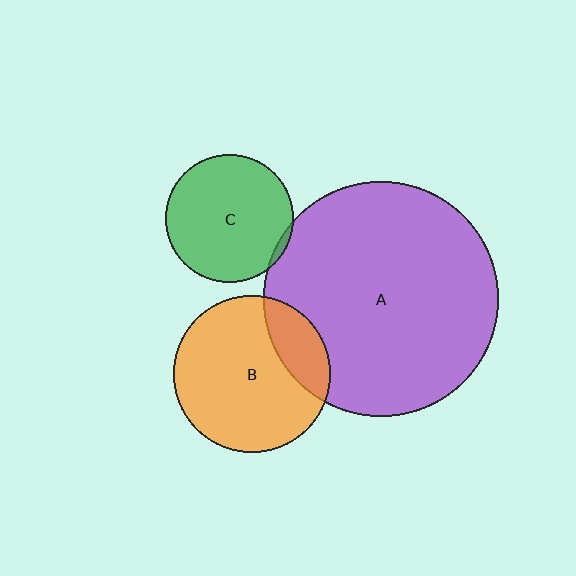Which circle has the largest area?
Circle A (purple).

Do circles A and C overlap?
Yes.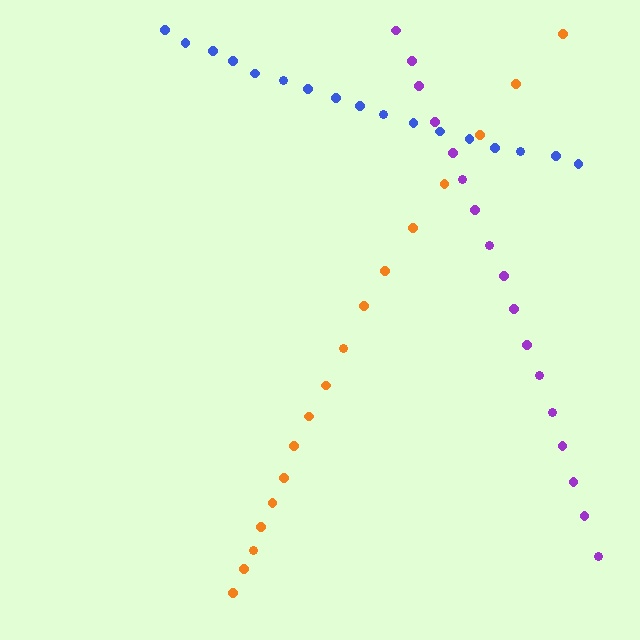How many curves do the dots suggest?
There are 3 distinct paths.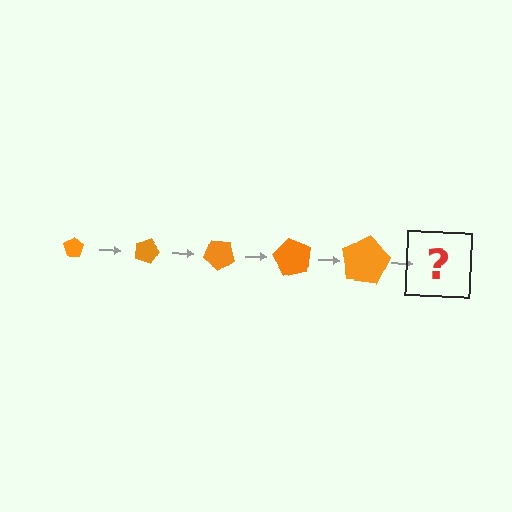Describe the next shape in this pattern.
It should be a pentagon, larger than the previous one and rotated 100 degrees from the start.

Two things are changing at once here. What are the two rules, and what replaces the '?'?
The two rules are that the pentagon grows larger each step and it rotates 20 degrees each step. The '?' should be a pentagon, larger than the previous one and rotated 100 degrees from the start.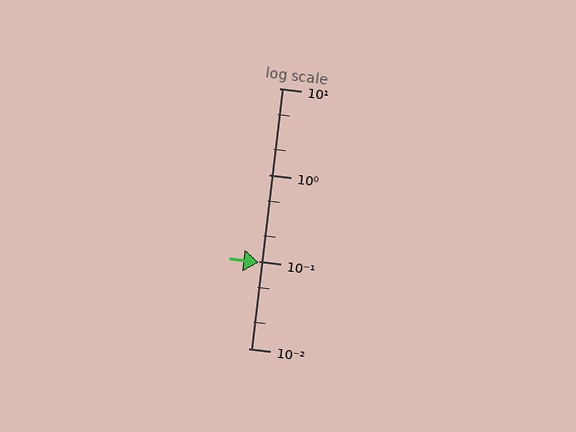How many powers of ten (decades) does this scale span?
The scale spans 3 decades, from 0.01 to 10.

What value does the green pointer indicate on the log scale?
The pointer indicates approximately 0.099.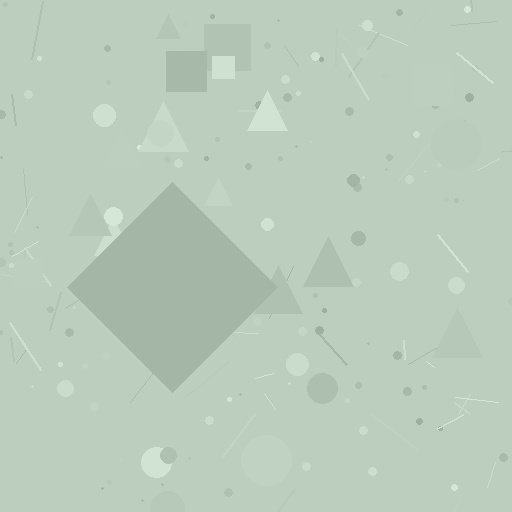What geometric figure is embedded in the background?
A diamond is embedded in the background.